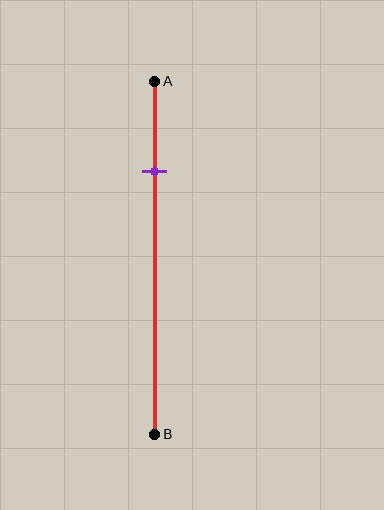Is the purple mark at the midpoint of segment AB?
No, the mark is at about 25% from A, not at the 50% midpoint.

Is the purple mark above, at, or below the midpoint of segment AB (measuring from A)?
The purple mark is above the midpoint of segment AB.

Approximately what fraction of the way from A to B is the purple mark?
The purple mark is approximately 25% of the way from A to B.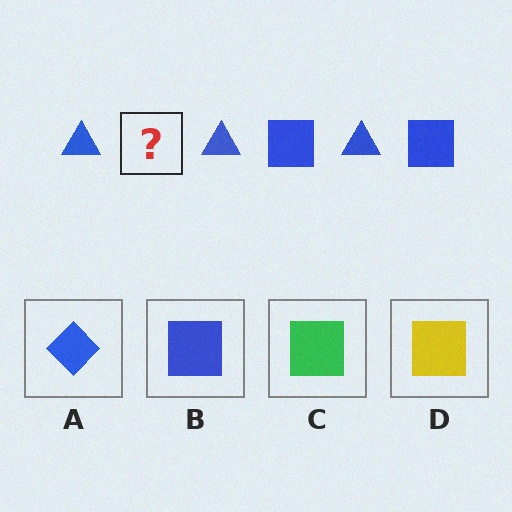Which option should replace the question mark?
Option B.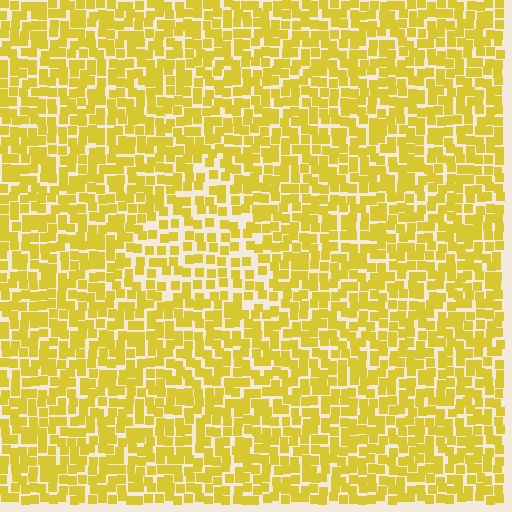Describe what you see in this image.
The image contains small yellow elements arranged at two different densities. A triangle-shaped region is visible where the elements are less densely packed than the surrounding area.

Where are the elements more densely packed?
The elements are more densely packed outside the triangle boundary.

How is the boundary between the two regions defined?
The boundary is defined by a change in element density (approximately 1.6x ratio). All elements are the same color, size, and shape.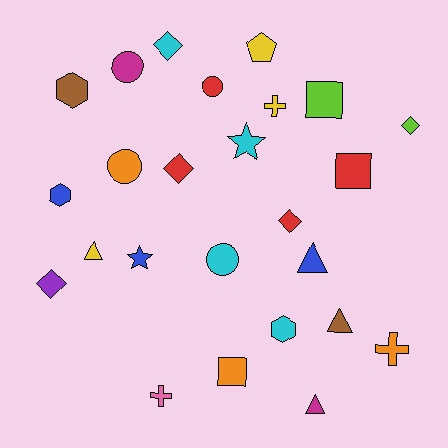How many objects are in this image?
There are 25 objects.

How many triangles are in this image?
There are 4 triangles.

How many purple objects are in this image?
There is 1 purple object.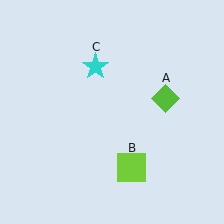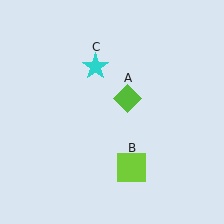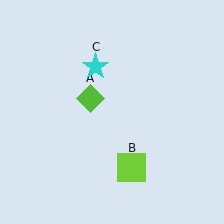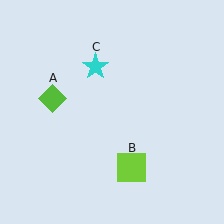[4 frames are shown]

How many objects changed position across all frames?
1 object changed position: lime diamond (object A).